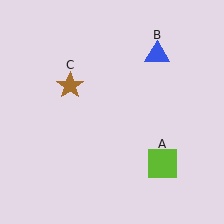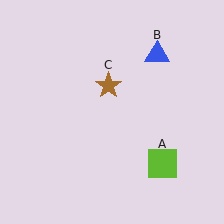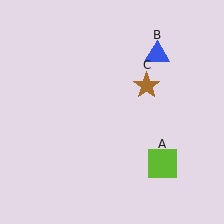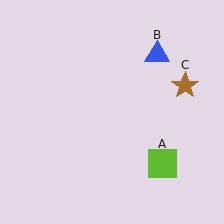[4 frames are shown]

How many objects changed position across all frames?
1 object changed position: brown star (object C).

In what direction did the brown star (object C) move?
The brown star (object C) moved right.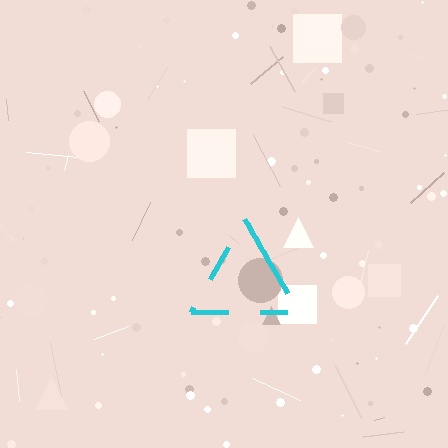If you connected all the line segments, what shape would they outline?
They would outline a triangle.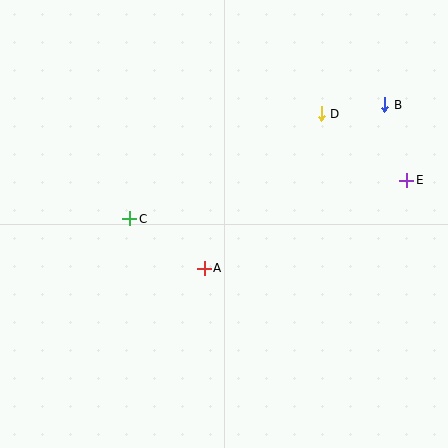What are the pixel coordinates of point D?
Point D is at (321, 114).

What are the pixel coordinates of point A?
Point A is at (204, 268).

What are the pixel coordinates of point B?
Point B is at (385, 105).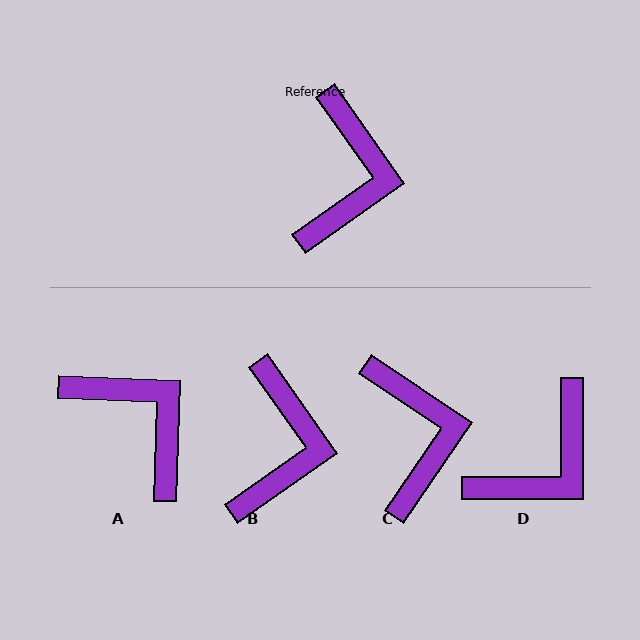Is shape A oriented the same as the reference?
No, it is off by about 53 degrees.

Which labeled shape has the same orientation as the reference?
B.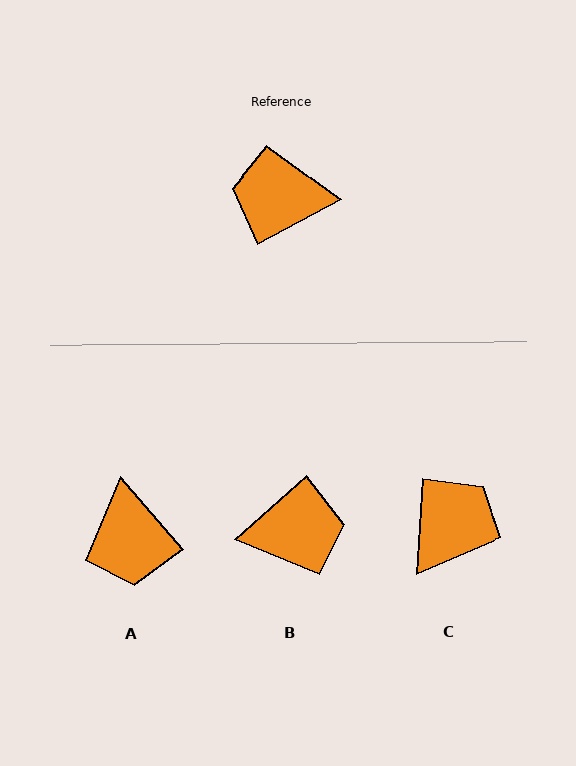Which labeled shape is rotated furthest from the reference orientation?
B, about 167 degrees away.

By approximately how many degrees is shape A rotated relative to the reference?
Approximately 103 degrees counter-clockwise.